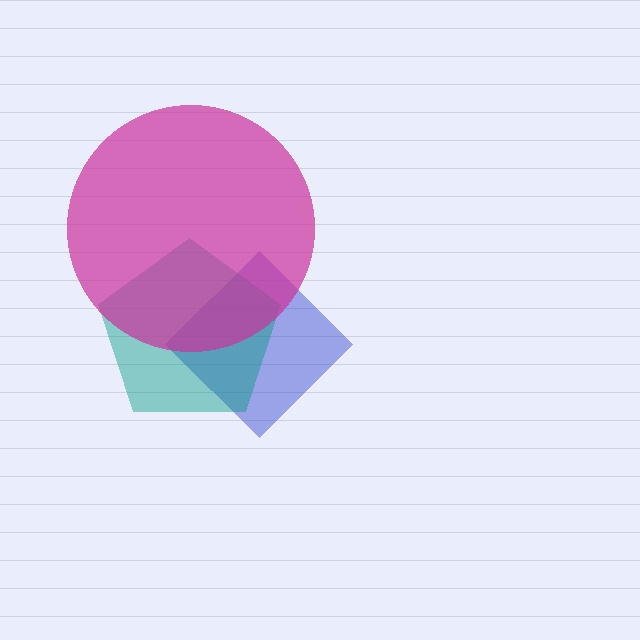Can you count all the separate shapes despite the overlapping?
Yes, there are 3 separate shapes.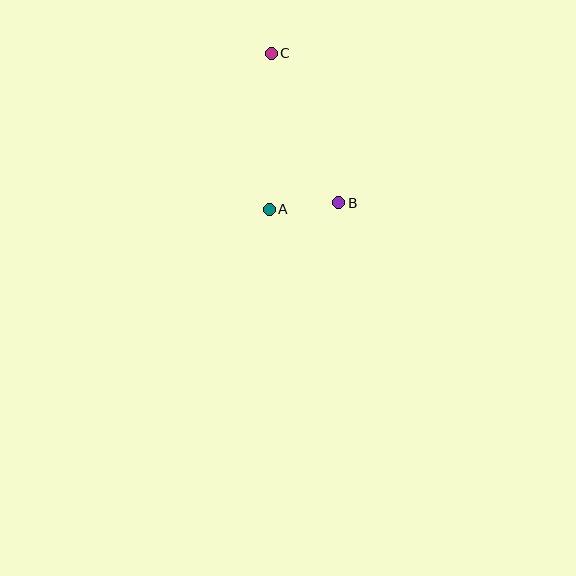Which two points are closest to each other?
Points A and B are closest to each other.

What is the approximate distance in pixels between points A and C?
The distance between A and C is approximately 156 pixels.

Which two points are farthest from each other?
Points B and C are farthest from each other.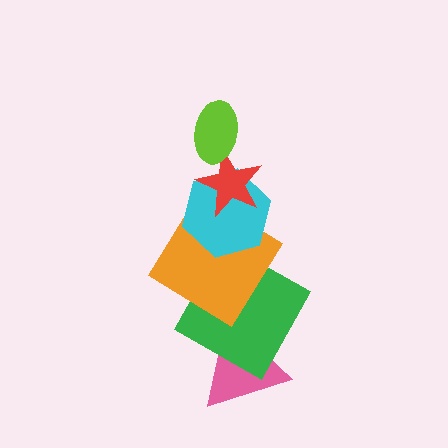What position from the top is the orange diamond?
The orange diamond is 4th from the top.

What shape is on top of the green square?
The orange diamond is on top of the green square.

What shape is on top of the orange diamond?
The cyan hexagon is on top of the orange diamond.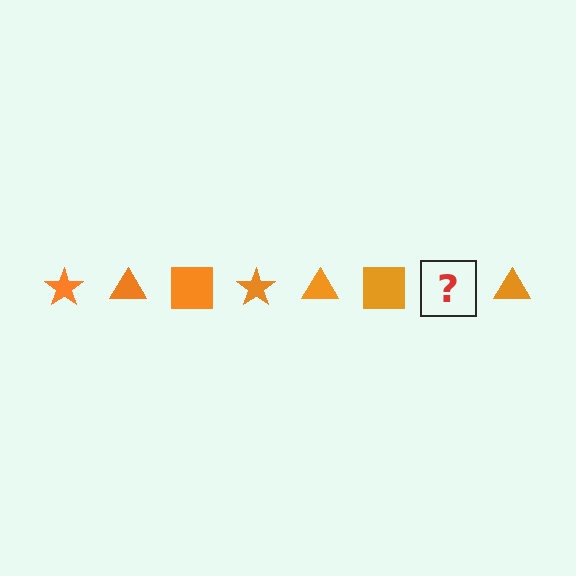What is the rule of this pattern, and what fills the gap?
The rule is that the pattern cycles through star, triangle, square shapes in orange. The gap should be filled with an orange star.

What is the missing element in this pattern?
The missing element is an orange star.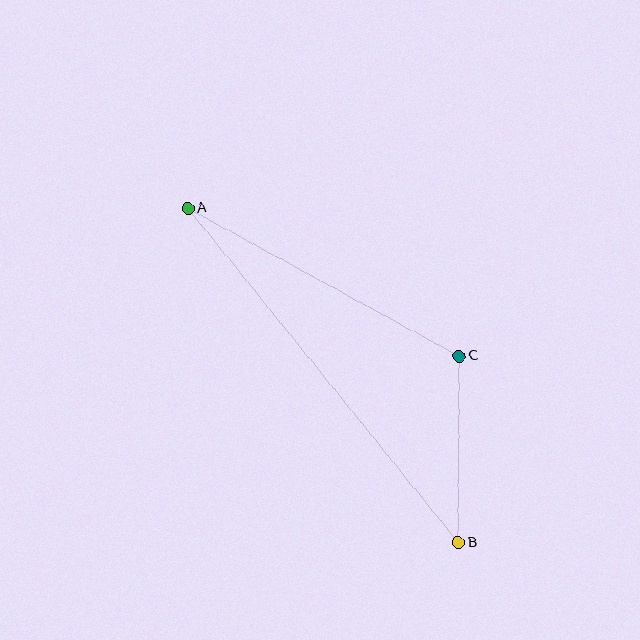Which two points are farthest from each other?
Points A and B are farthest from each other.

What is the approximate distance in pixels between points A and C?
The distance between A and C is approximately 309 pixels.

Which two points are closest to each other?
Points B and C are closest to each other.